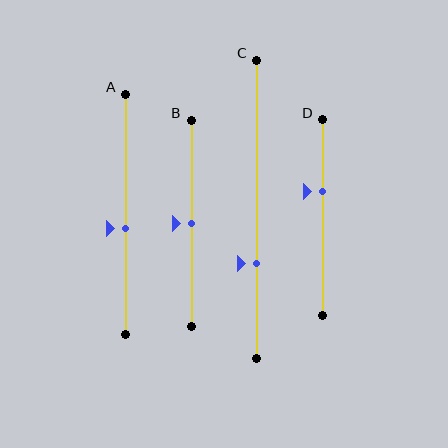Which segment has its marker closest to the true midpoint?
Segment B has its marker closest to the true midpoint.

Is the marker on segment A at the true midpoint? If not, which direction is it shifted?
No, the marker on segment A is shifted downward by about 6% of the segment length.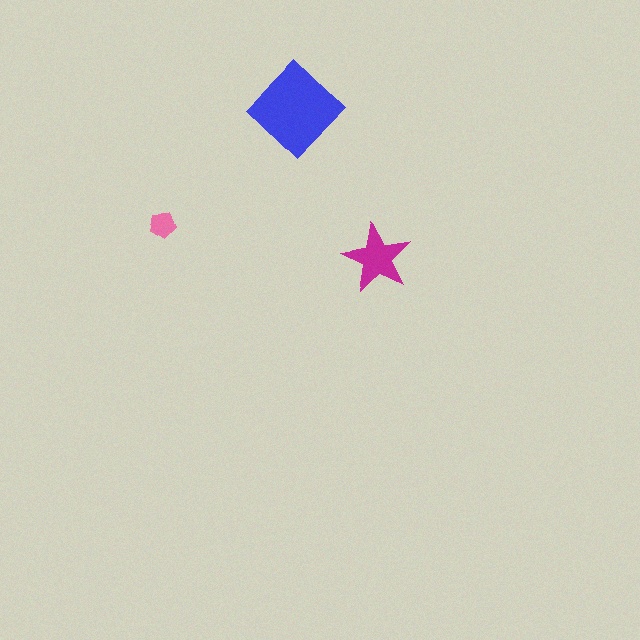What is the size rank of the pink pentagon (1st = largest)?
3rd.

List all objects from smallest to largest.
The pink pentagon, the magenta star, the blue diamond.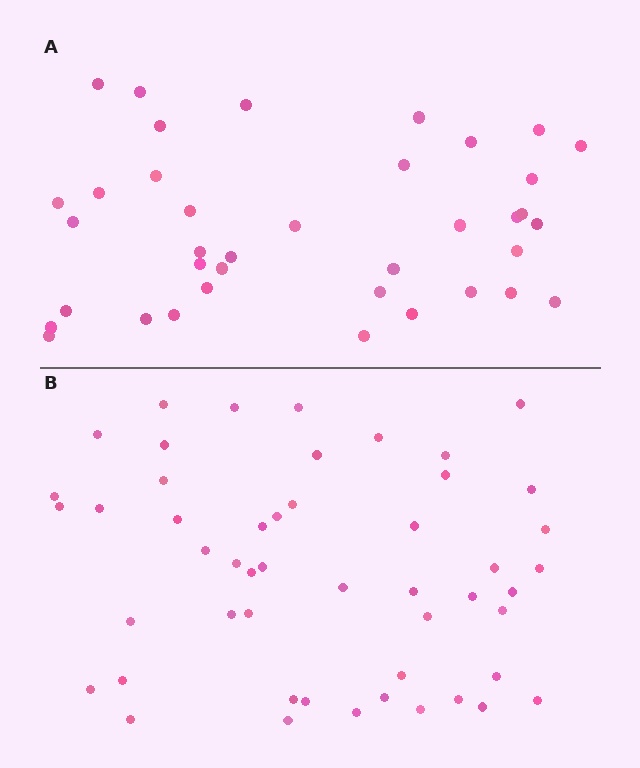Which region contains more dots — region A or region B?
Region B (the bottom region) has more dots.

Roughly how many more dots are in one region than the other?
Region B has roughly 12 or so more dots than region A.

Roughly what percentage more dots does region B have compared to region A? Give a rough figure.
About 30% more.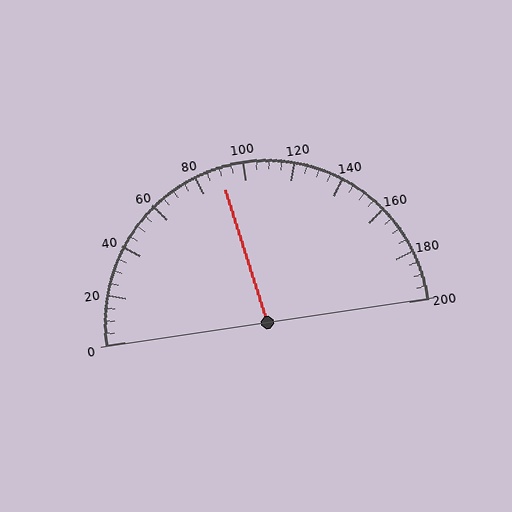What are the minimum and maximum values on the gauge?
The gauge ranges from 0 to 200.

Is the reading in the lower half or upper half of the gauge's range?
The reading is in the lower half of the range (0 to 200).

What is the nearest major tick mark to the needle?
The nearest major tick mark is 80.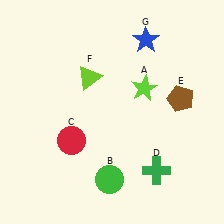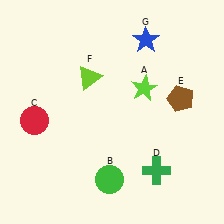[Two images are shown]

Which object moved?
The red circle (C) moved left.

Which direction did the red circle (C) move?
The red circle (C) moved left.